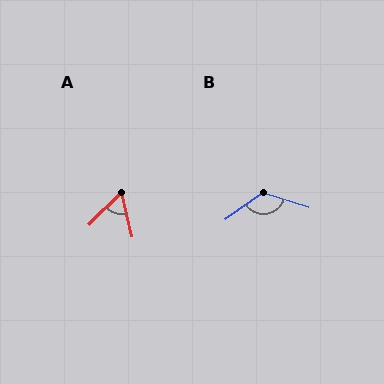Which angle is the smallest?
A, at approximately 58 degrees.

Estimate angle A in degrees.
Approximately 58 degrees.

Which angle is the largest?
B, at approximately 127 degrees.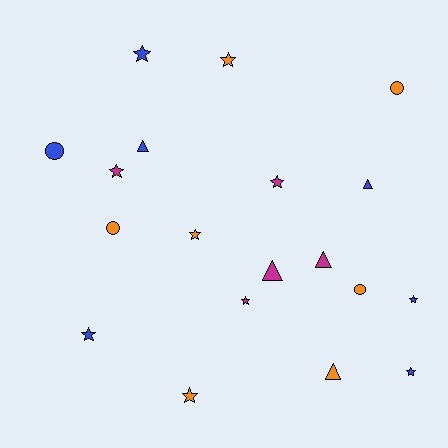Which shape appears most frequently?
Star, with 10 objects.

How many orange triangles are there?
There is 1 orange triangle.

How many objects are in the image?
There are 19 objects.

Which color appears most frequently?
Orange, with 7 objects.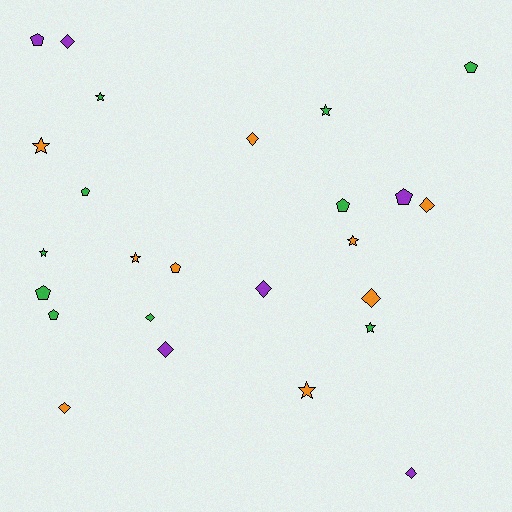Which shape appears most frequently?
Diamond, with 9 objects.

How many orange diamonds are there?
There are 4 orange diamonds.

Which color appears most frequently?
Green, with 10 objects.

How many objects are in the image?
There are 25 objects.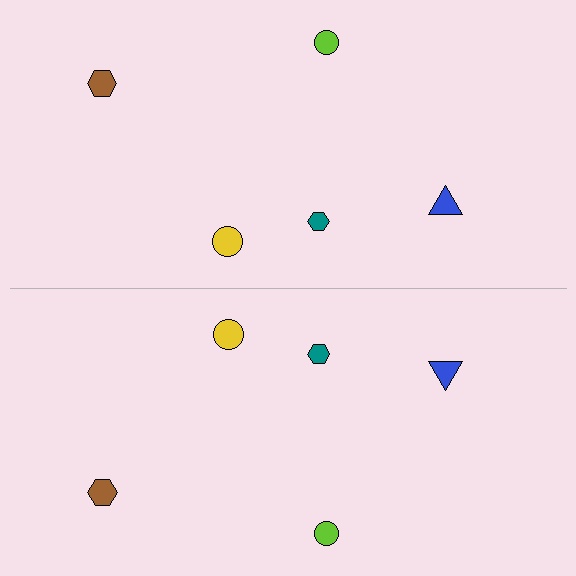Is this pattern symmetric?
Yes, this pattern has bilateral (reflection) symmetry.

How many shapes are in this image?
There are 10 shapes in this image.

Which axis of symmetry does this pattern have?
The pattern has a horizontal axis of symmetry running through the center of the image.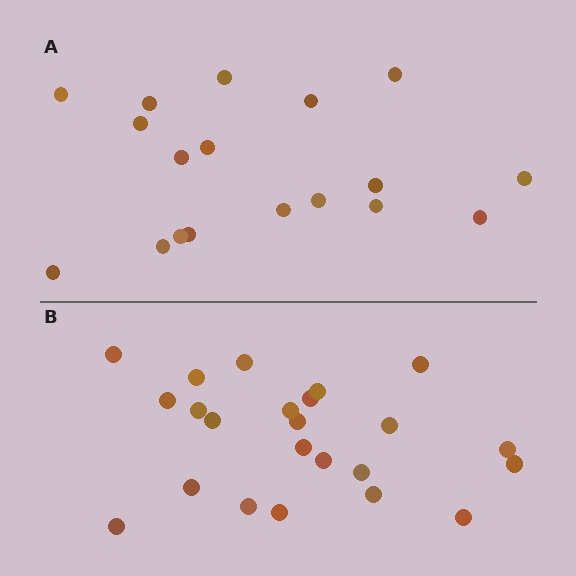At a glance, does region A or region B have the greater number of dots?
Region B (the bottom region) has more dots.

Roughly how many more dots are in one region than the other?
Region B has about 5 more dots than region A.